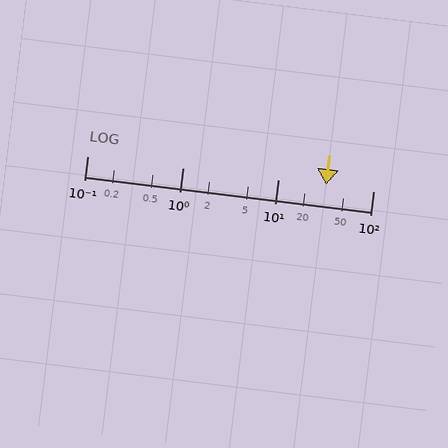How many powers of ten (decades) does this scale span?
The scale spans 3 decades, from 0.1 to 100.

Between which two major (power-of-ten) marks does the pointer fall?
The pointer is between 10 and 100.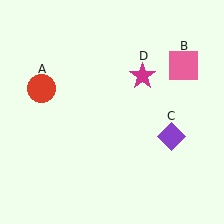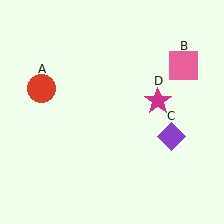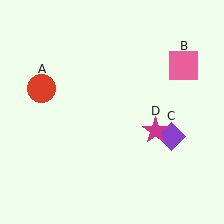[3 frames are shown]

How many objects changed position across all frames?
1 object changed position: magenta star (object D).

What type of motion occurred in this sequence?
The magenta star (object D) rotated clockwise around the center of the scene.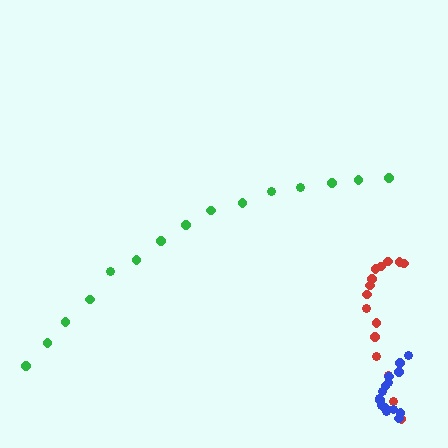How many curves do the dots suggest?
There are 3 distinct paths.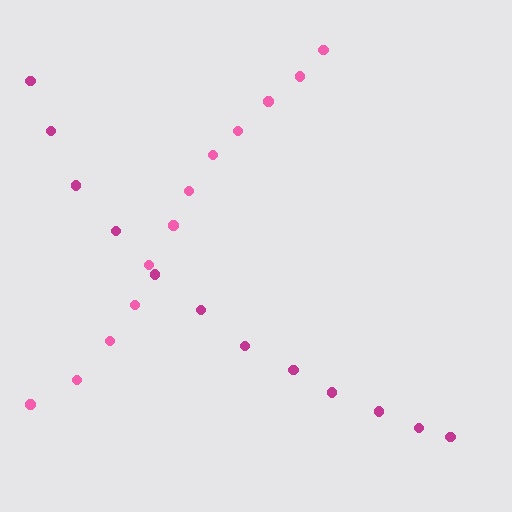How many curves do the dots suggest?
There are 2 distinct paths.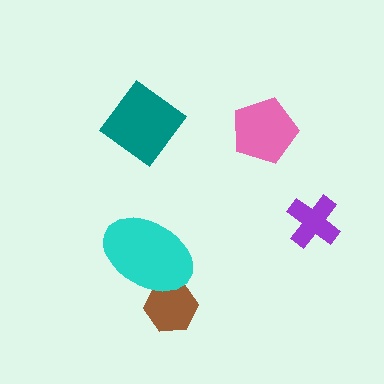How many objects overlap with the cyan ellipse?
1 object overlaps with the cyan ellipse.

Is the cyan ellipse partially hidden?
No, no other shape covers it.